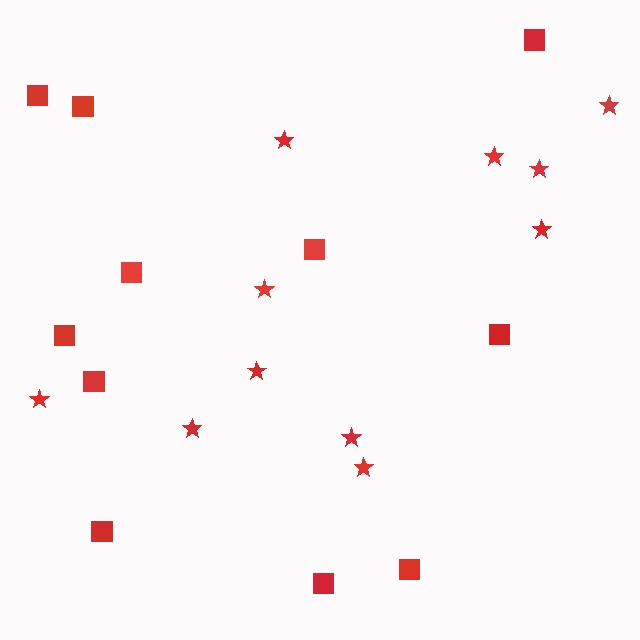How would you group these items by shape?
There are 2 groups: one group of squares (11) and one group of stars (11).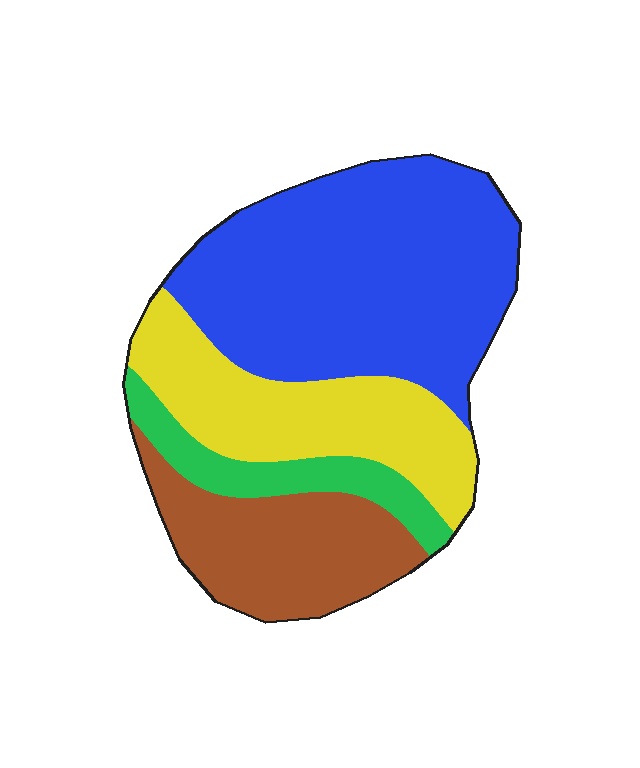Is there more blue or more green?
Blue.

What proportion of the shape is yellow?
Yellow takes up about one quarter (1/4) of the shape.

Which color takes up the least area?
Green, at roughly 10%.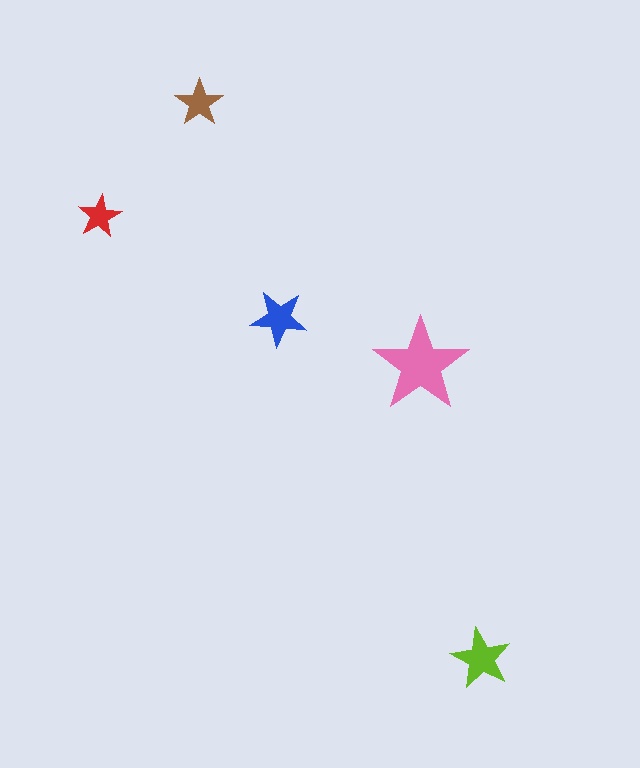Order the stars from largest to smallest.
the pink one, the lime one, the blue one, the brown one, the red one.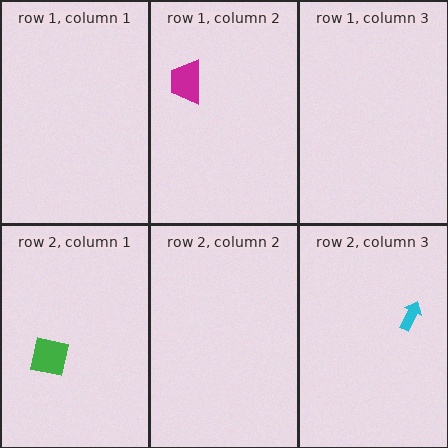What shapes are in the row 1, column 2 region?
The magenta trapezoid.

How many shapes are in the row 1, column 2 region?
1.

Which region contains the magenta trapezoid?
The row 1, column 2 region.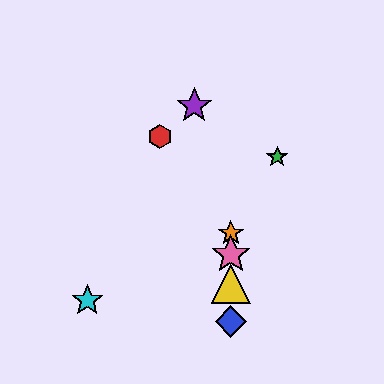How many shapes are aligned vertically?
4 shapes (the blue diamond, the yellow triangle, the orange star, the pink star) are aligned vertically.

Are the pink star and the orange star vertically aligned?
Yes, both are at x≈231.